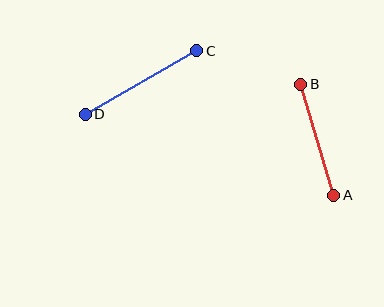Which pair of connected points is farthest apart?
Points C and D are farthest apart.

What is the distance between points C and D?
The distance is approximately 128 pixels.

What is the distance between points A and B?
The distance is approximately 116 pixels.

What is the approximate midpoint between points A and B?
The midpoint is at approximately (317, 140) pixels.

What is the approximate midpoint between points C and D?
The midpoint is at approximately (141, 82) pixels.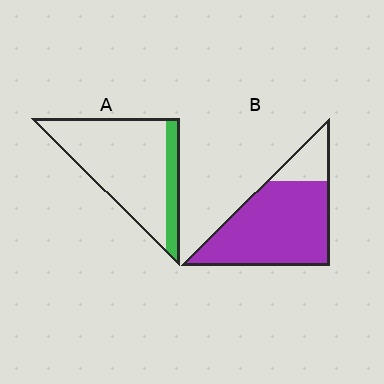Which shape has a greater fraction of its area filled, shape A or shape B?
Shape B.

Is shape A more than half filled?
No.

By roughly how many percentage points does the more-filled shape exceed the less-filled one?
By roughly 65 percentage points (B over A).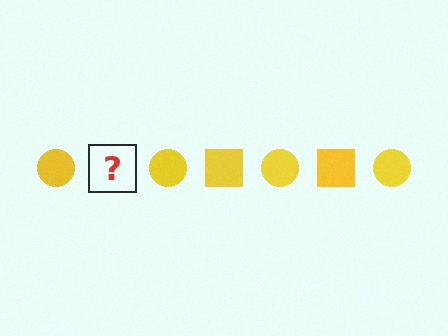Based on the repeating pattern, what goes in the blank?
The blank should be a yellow square.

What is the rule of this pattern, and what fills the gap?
The rule is that the pattern cycles through circle, square shapes in yellow. The gap should be filled with a yellow square.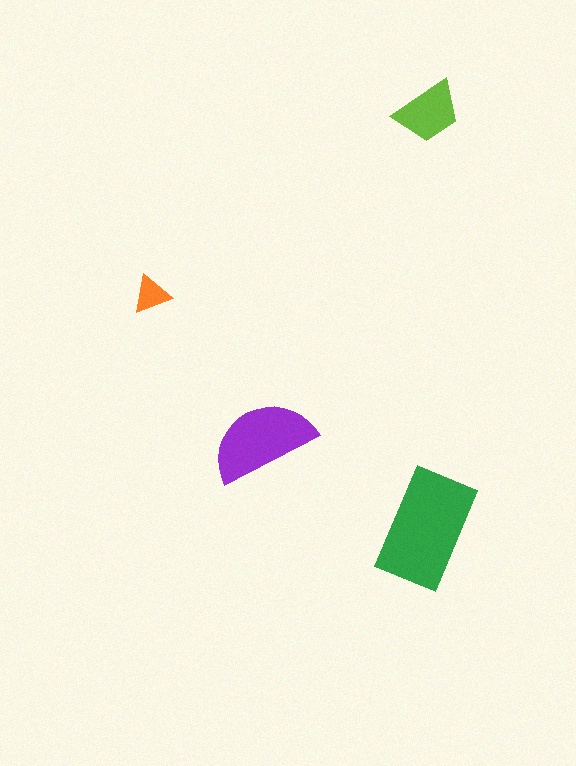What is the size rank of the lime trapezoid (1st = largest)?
3rd.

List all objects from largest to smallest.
The green rectangle, the purple semicircle, the lime trapezoid, the orange triangle.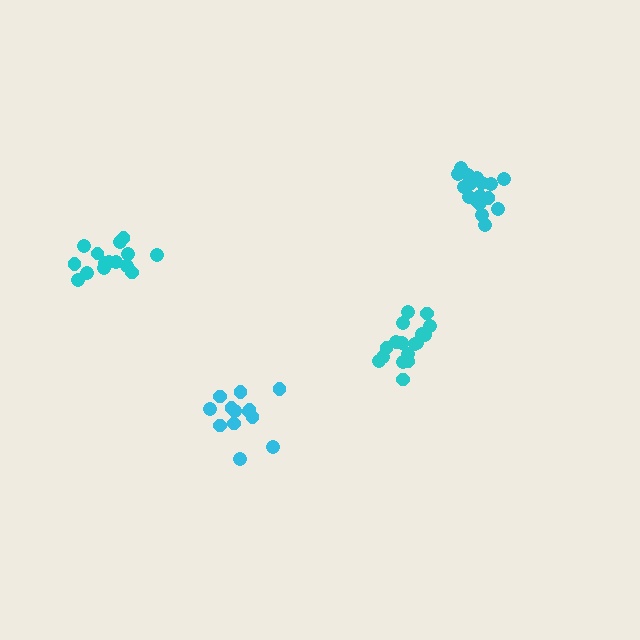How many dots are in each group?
Group 1: 17 dots, Group 2: 13 dots, Group 3: 15 dots, Group 4: 18 dots (63 total).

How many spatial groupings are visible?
There are 4 spatial groupings.